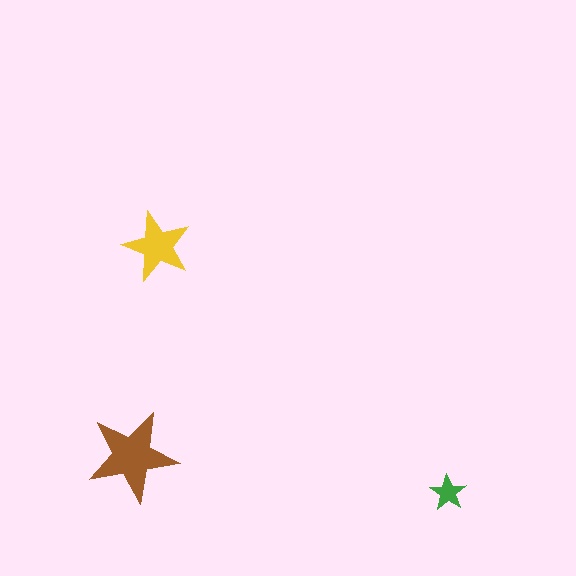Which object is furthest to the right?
The green star is rightmost.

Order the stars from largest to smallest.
the brown one, the yellow one, the green one.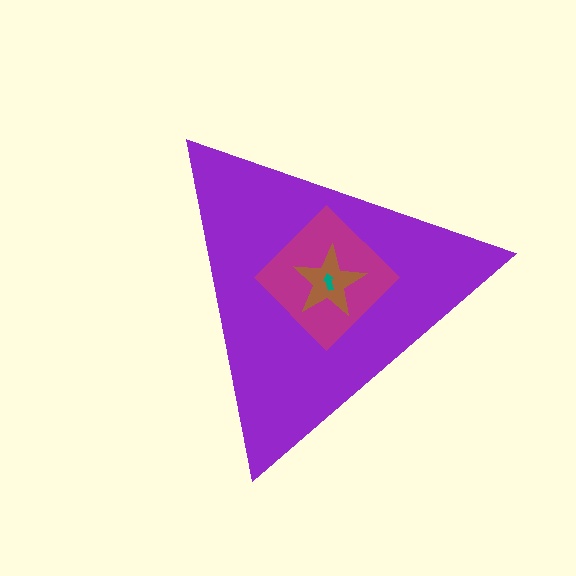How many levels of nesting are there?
4.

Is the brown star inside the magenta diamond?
Yes.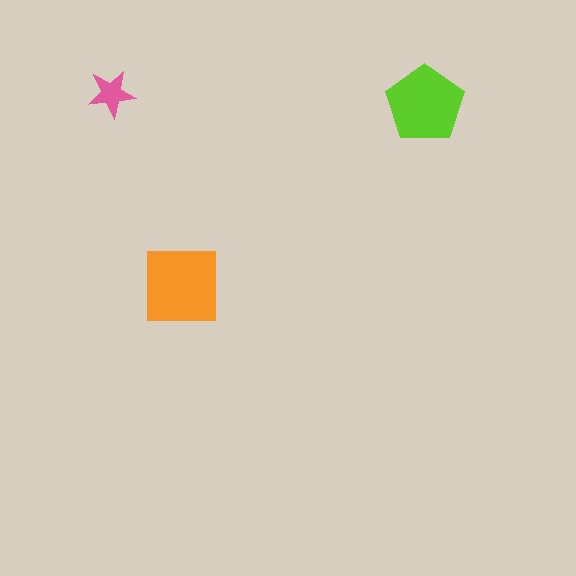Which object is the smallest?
The pink star.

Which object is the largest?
The orange square.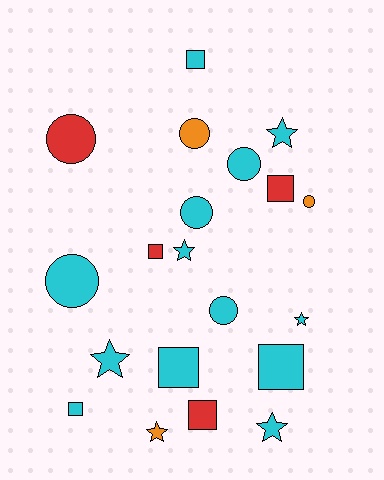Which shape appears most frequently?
Square, with 7 objects.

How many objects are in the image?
There are 20 objects.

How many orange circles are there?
There are 2 orange circles.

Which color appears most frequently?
Cyan, with 13 objects.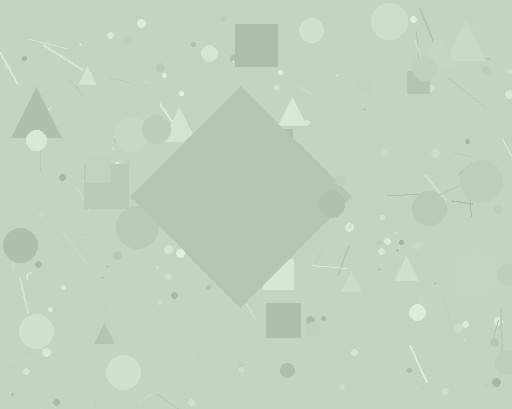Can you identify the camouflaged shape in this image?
The camouflaged shape is a diamond.